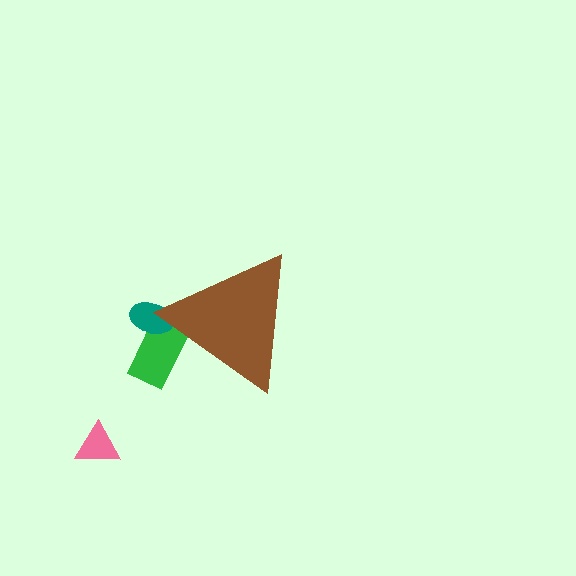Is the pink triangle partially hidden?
No, the pink triangle is fully visible.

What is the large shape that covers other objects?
A brown triangle.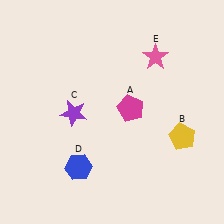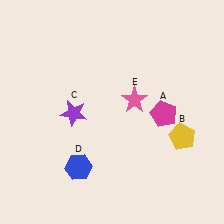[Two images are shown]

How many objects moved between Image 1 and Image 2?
2 objects moved between the two images.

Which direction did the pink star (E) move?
The pink star (E) moved down.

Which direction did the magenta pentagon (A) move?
The magenta pentagon (A) moved right.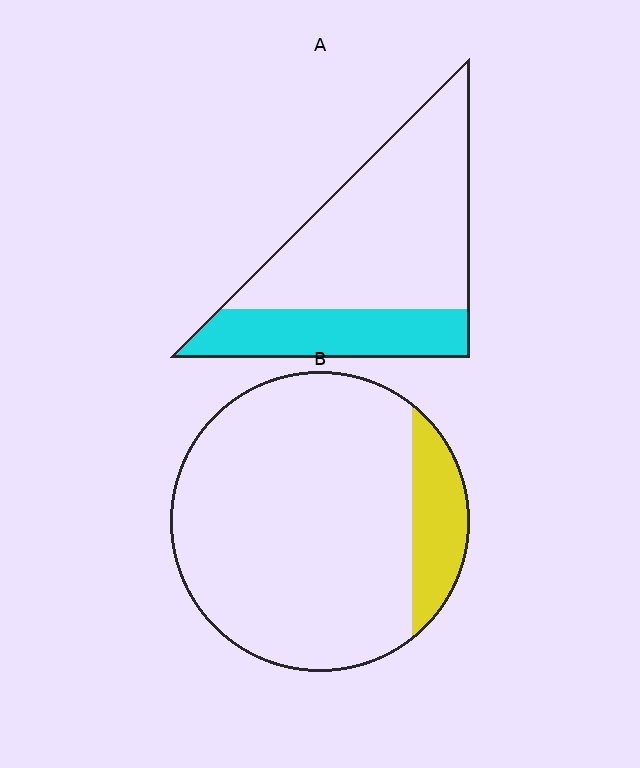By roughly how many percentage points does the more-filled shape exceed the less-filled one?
By roughly 15 percentage points (A over B).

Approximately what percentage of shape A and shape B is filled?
A is approximately 30% and B is approximately 15%.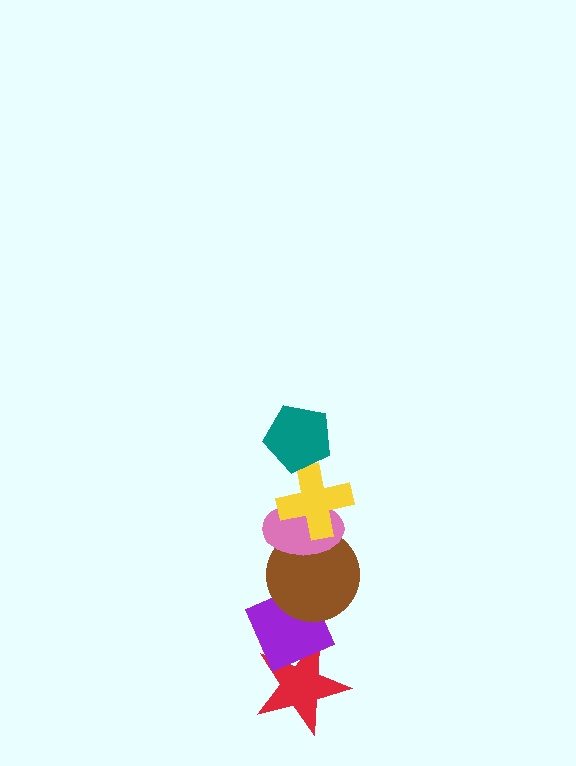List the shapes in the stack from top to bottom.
From top to bottom: the teal pentagon, the yellow cross, the pink ellipse, the brown circle, the purple diamond, the red star.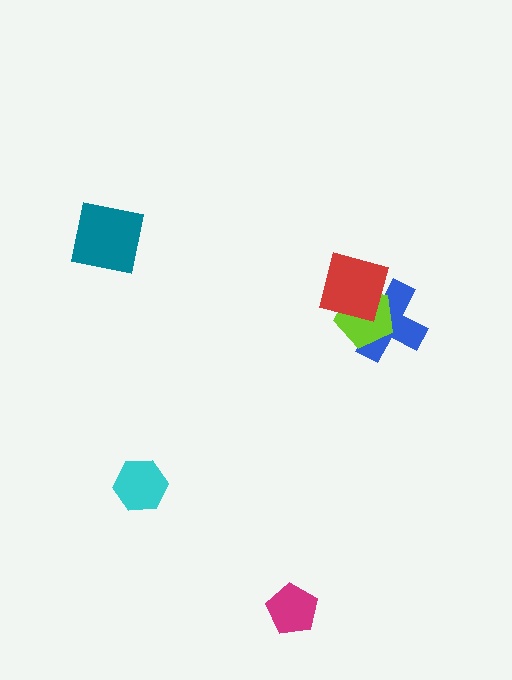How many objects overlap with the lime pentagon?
2 objects overlap with the lime pentagon.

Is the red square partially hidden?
No, no other shape covers it.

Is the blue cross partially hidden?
Yes, it is partially covered by another shape.